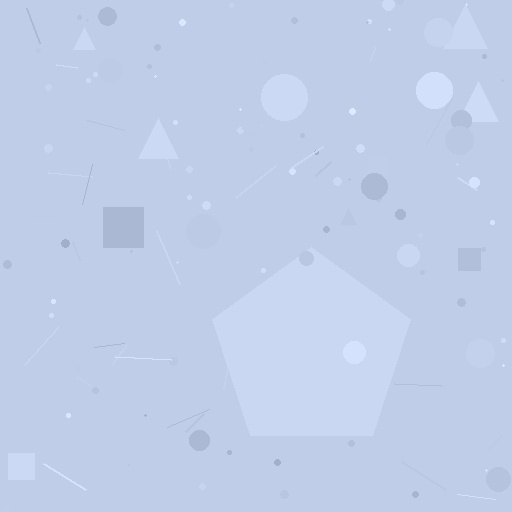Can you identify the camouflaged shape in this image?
The camouflaged shape is a pentagon.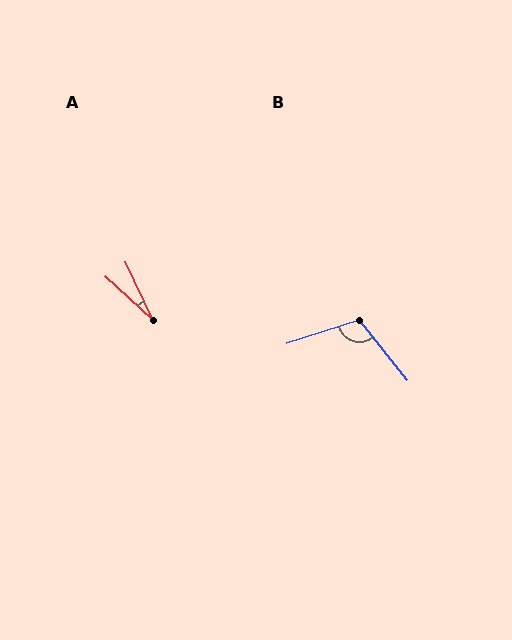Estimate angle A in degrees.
Approximately 22 degrees.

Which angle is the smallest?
A, at approximately 22 degrees.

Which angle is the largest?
B, at approximately 111 degrees.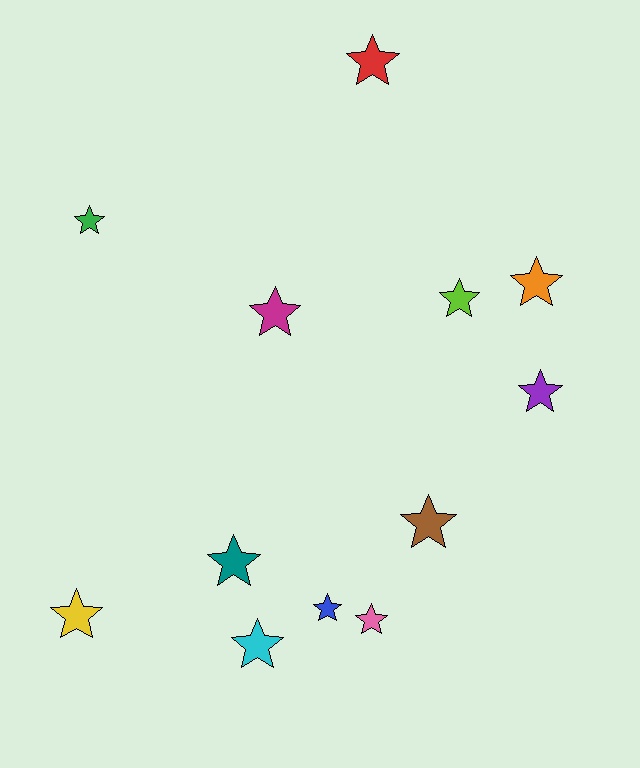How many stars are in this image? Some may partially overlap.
There are 12 stars.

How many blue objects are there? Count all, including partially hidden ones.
There is 1 blue object.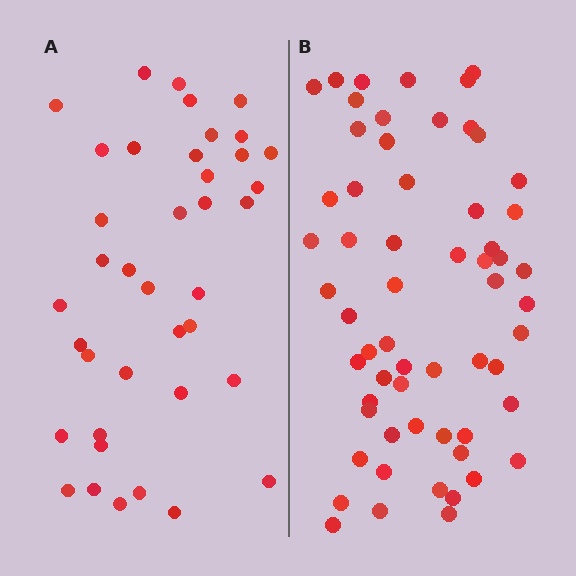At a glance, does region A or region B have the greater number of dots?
Region B (the right region) has more dots.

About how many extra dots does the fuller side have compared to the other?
Region B has approximately 20 more dots than region A.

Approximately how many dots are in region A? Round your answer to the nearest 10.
About 40 dots. (The exact count is 39, which rounds to 40.)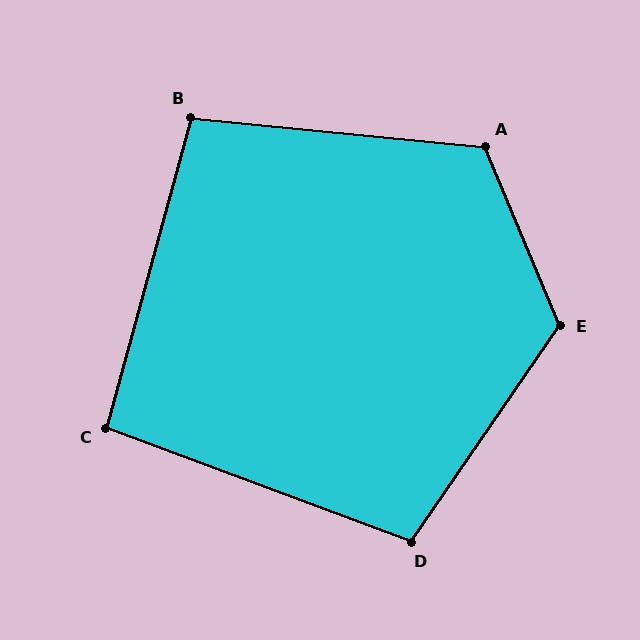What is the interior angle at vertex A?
Approximately 118 degrees (obtuse).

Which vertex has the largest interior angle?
E, at approximately 123 degrees.